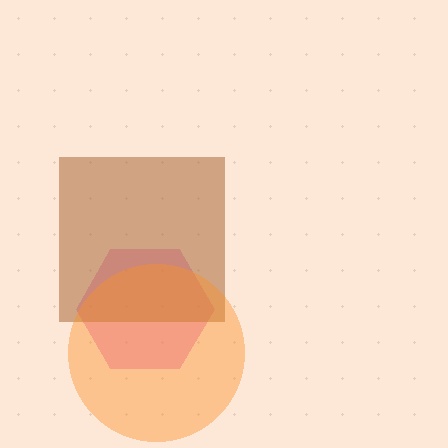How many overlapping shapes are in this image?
There are 3 overlapping shapes in the image.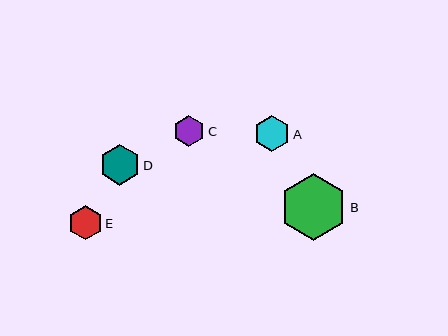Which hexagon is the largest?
Hexagon B is the largest with a size of approximately 67 pixels.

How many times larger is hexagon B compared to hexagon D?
Hexagon B is approximately 1.6 times the size of hexagon D.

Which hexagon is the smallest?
Hexagon C is the smallest with a size of approximately 32 pixels.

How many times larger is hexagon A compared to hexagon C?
Hexagon A is approximately 1.1 times the size of hexagon C.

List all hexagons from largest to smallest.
From largest to smallest: B, D, A, E, C.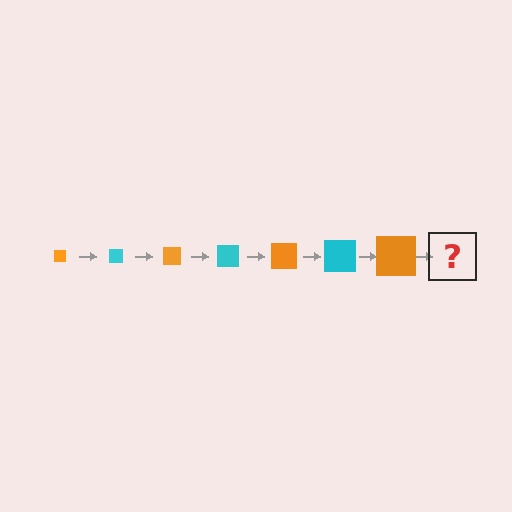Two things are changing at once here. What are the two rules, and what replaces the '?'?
The two rules are that the square grows larger each step and the color cycles through orange and cyan. The '?' should be a cyan square, larger than the previous one.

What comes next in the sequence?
The next element should be a cyan square, larger than the previous one.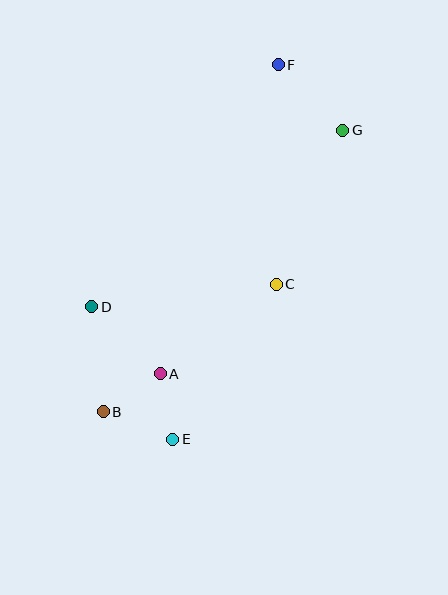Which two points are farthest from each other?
Points E and F are farthest from each other.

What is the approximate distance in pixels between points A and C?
The distance between A and C is approximately 146 pixels.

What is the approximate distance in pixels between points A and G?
The distance between A and G is approximately 304 pixels.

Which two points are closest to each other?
Points A and E are closest to each other.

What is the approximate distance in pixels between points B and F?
The distance between B and F is approximately 389 pixels.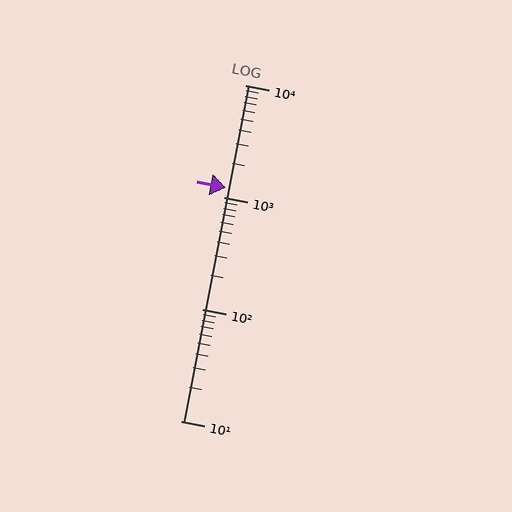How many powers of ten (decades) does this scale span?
The scale spans 3 decades, from 10 to 10000.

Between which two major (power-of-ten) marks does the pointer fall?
The pointer is between 1000 and 10000.